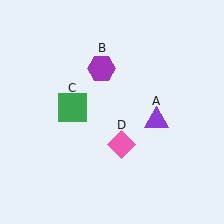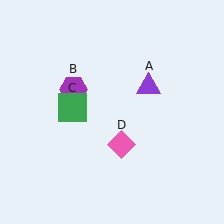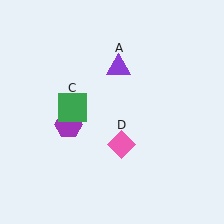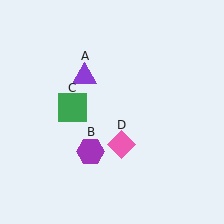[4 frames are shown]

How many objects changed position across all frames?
2 objects changed position: purple triangle (object A), purple hexagon (object B).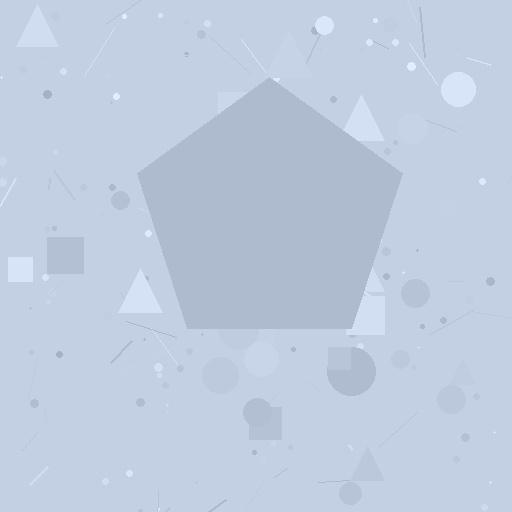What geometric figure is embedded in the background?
A pentagon is embedded in the background.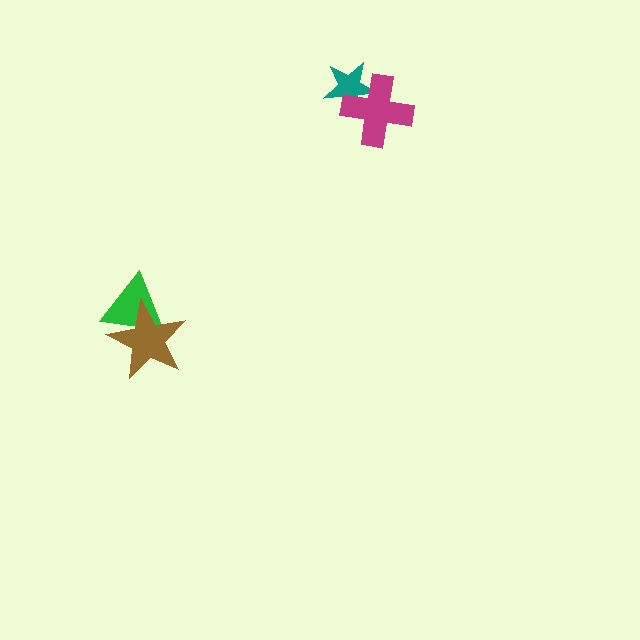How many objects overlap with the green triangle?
1 object overlaps with the green triangle.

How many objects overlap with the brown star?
1 object overlaps with the brown star.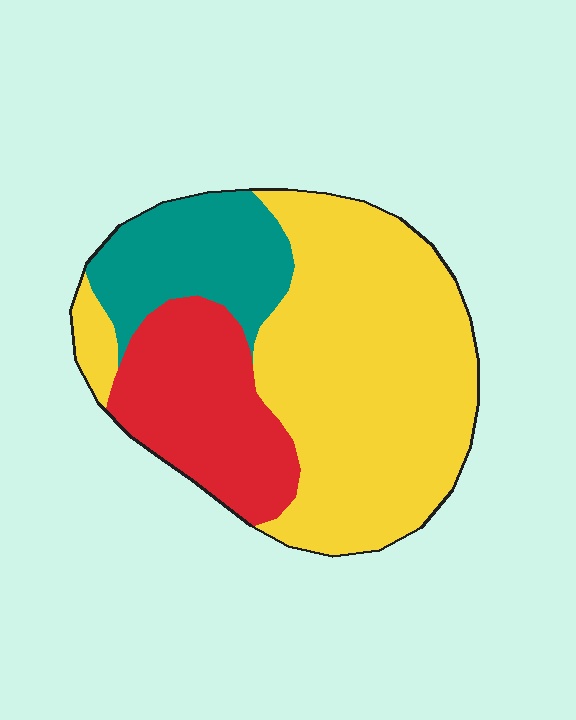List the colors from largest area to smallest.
From largest to smallest: yellow, red, teal.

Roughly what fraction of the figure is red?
Red covers roughly 25% of the figure.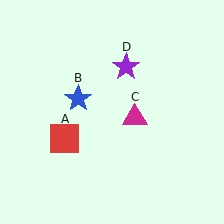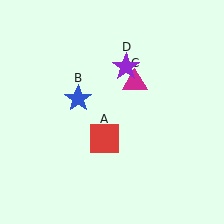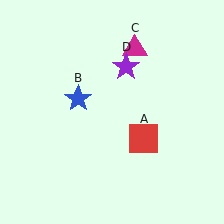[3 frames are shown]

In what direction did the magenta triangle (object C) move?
The magenta triangle (object C) moved up.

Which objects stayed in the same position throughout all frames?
Blue star (object B) and purple star (object D) remained stationary.